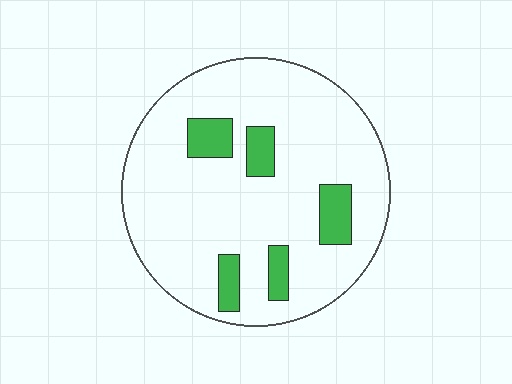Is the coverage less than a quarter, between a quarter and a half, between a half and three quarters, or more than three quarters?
Less than a quarter.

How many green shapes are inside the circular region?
5.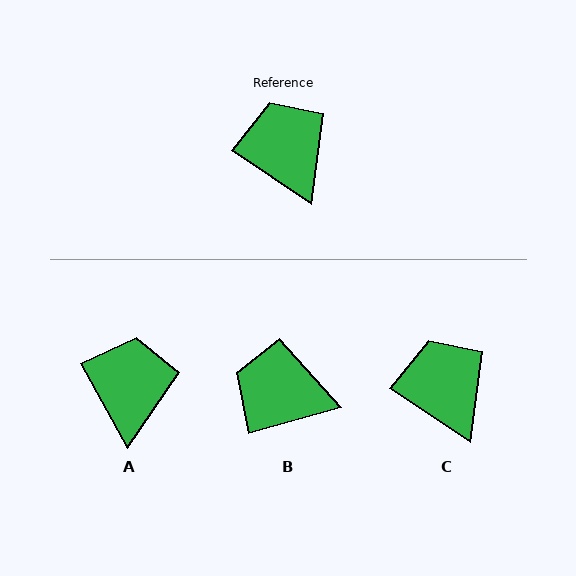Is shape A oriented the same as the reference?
No, it is off by about 27 degrees.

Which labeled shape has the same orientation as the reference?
C.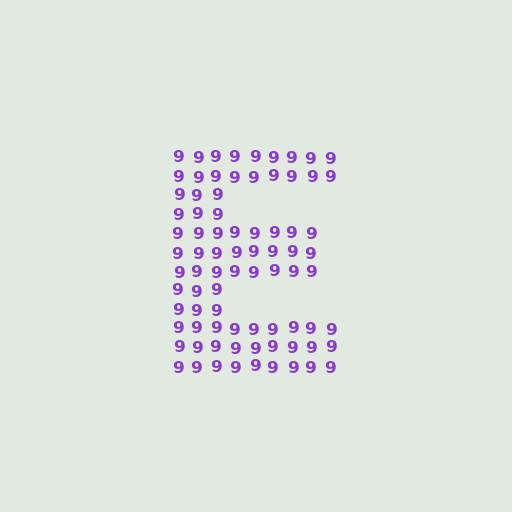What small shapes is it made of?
It is made of small digit 9's.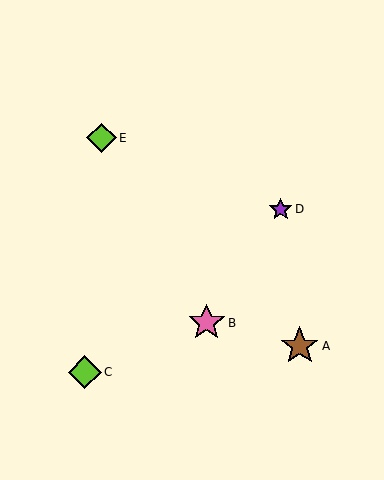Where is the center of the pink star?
The center of the pink star is at (207, 323).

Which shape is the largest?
The brown star (labeled A) is the largest.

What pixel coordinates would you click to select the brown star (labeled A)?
Click at (300, 346) to select the brown star A.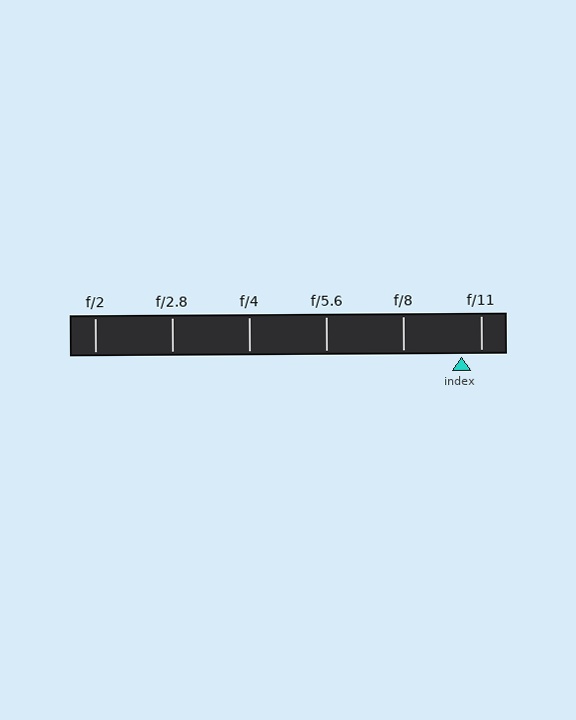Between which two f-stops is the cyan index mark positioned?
The index mark is between f/8 and f/11.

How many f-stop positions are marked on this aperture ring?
There are 6 f-stop positions marked.